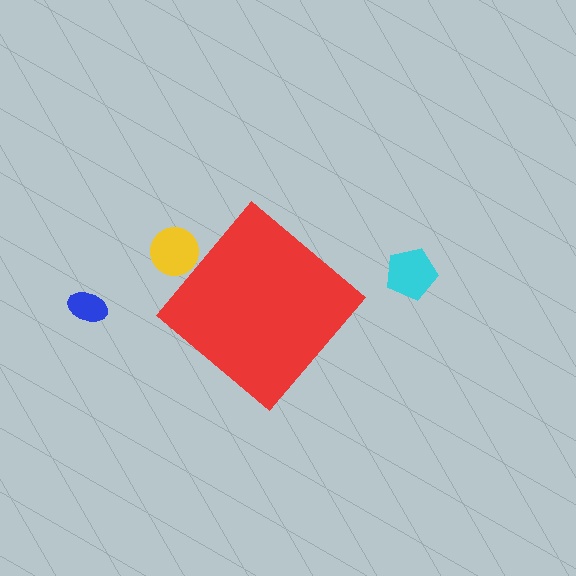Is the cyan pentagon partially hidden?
No, the cyan pentagon is fully visible.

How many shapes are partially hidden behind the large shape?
1 shape is partially hidden.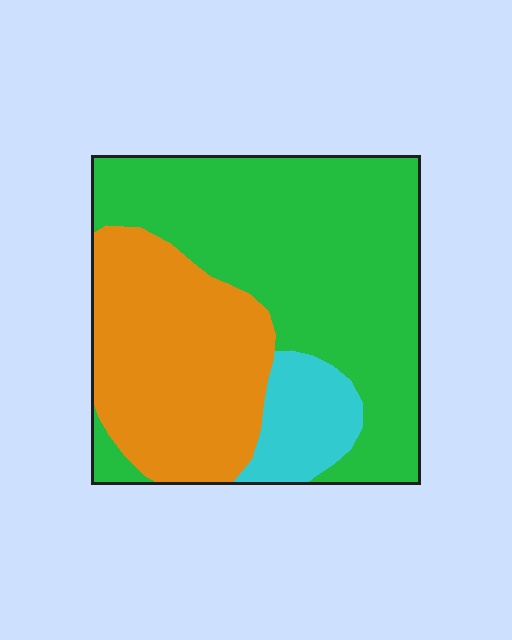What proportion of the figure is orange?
Orange covers roughly 35% of the figure.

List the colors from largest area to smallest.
From largest to smallest: green, orange, cyan.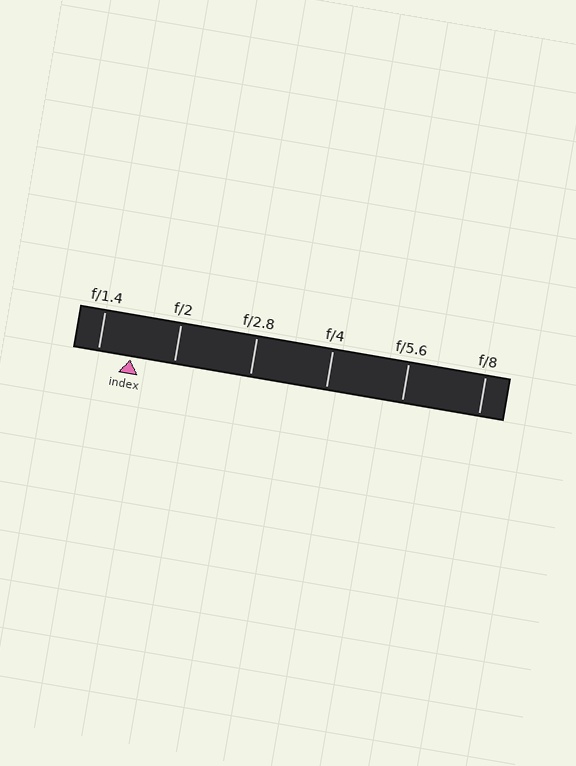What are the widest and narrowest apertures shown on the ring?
The widest aperture shown is f/1.4 and the narrowest is f/8.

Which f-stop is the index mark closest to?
The index mark is closest to f/1.4.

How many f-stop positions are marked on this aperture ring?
There are 6 f-stop positions marked.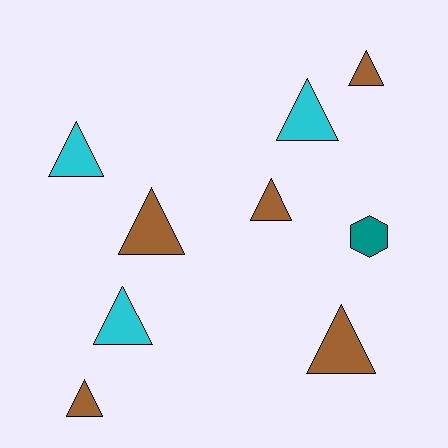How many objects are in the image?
There are 9 objects.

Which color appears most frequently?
Brown, with 5 objects.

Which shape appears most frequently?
Triangle, with 8 objects.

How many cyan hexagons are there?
There are no cyan hexagons.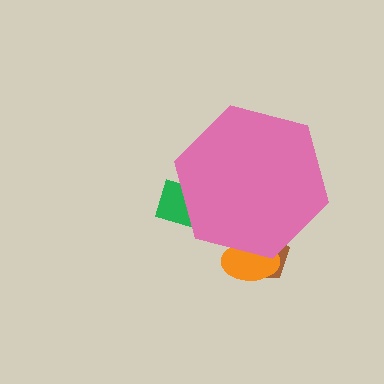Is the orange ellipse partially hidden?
Yes, the orange ellipse is partially hidden behind the pink hexagon.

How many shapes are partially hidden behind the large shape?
3 shapes are partially hidden.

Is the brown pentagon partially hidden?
Yes, the brown pentagon is partially hidden behind the pink hexagon.